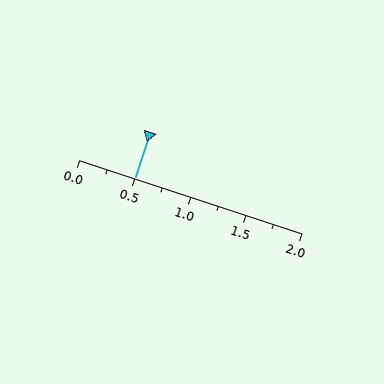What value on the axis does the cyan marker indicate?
The marker indicates approximately 0.5.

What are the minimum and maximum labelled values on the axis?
The axis runs from 0.0 to 2.0.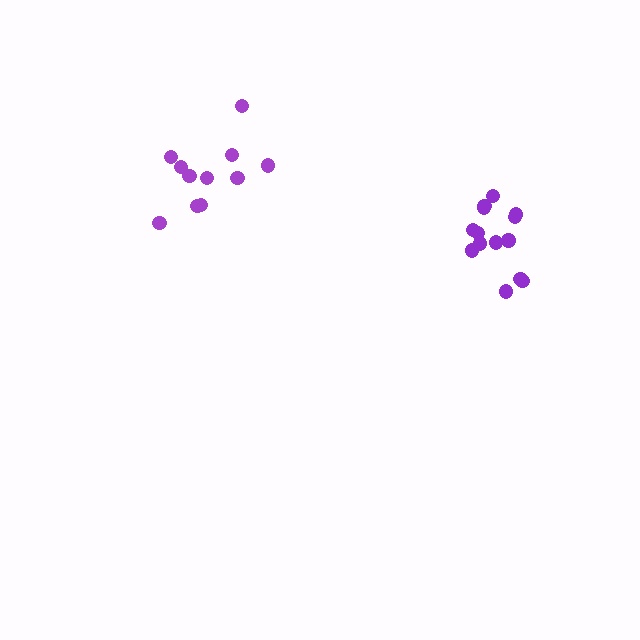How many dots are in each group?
Group 1: 14 dots, Group 2: 11 dots (25 total).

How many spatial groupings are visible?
There are 2 spatial groupings.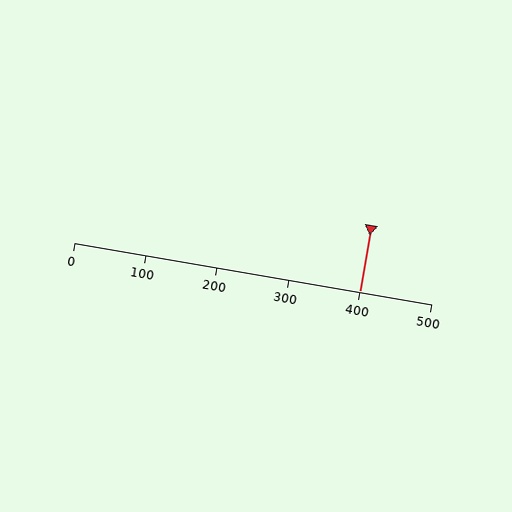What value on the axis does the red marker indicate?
The marker indicates approximately 400.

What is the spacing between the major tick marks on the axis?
The major ticks are spaced 100 apart.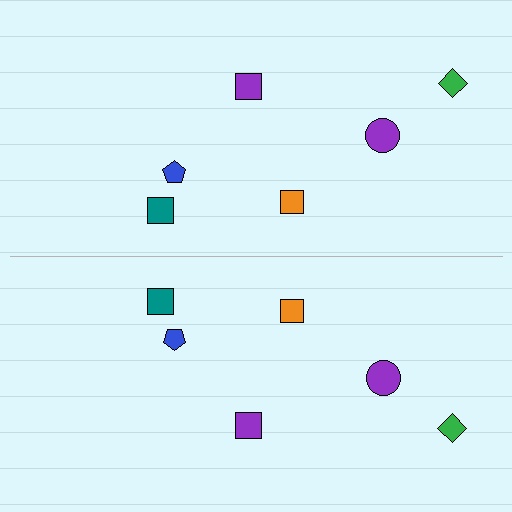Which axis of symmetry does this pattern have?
The pattern has a horizontal axis of symmetry running through the center of the image.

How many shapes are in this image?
There are 12 shapes in this image.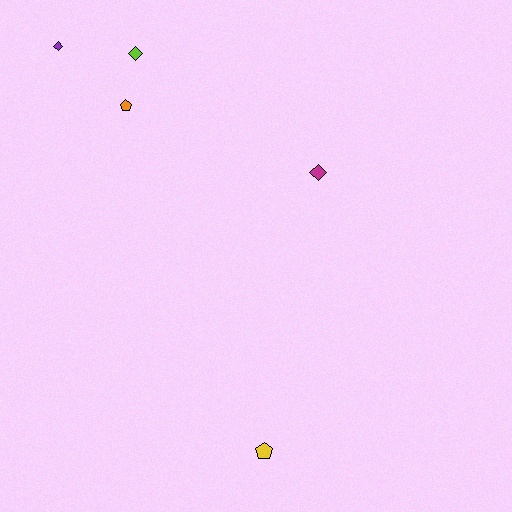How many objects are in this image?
There are 5 objects.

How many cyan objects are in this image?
There are no cyan objects.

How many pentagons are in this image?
There are 2 pentagons.